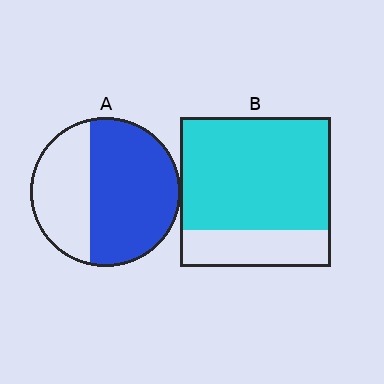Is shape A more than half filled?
Yes.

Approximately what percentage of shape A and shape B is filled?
A is approximately 65% and B is approximately 75%.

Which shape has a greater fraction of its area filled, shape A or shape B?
Shape B.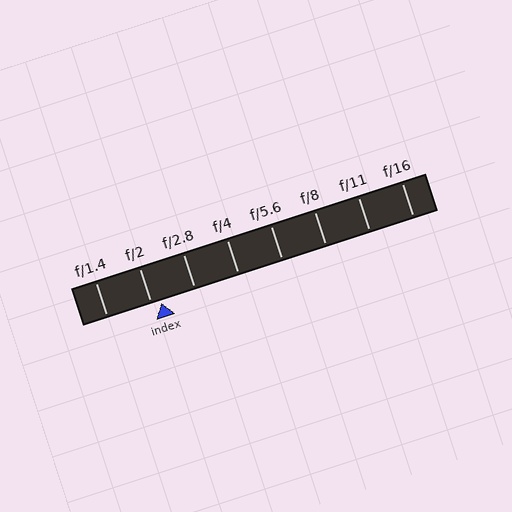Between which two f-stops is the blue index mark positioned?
The index mark is between f/2 and f/2.8.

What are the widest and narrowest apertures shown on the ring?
The widest aperture shown is f/1.4 and the narrowest is f/16.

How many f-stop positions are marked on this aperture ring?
There are 8 f-stop positions marked.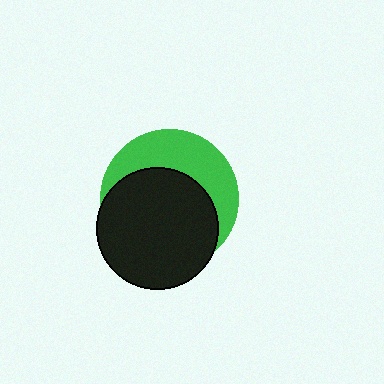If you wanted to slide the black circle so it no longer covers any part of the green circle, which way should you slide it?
Slide it down — that is the most direct way to separate the two shapes.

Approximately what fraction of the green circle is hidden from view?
Roughly 61% of the green circle is hidden behind the black circle.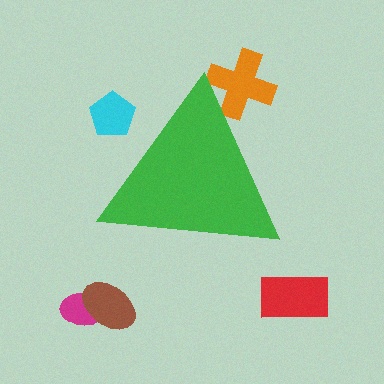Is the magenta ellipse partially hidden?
No, the magenta ellipse is fully visible.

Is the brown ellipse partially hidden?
No, the brown ellipse is fully visible.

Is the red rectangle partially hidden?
No, the red rectangle is fully visible.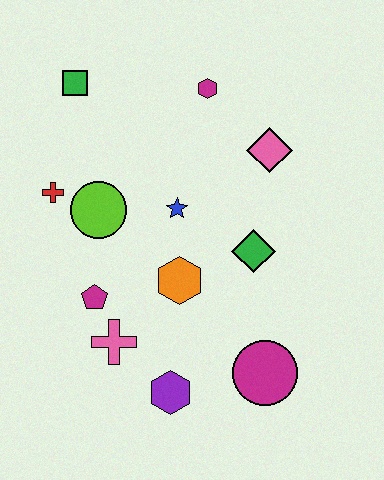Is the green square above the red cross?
Yes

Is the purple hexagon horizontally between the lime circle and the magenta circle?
Yes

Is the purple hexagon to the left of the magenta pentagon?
No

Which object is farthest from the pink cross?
The magenta hexagon is farthest from the pink cross.